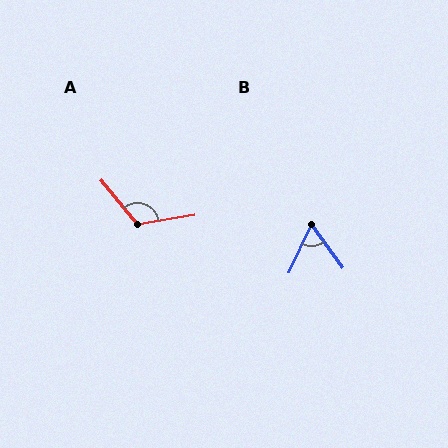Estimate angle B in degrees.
Approximately 62 degrees.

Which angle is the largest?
A, at approximately 120 degrees.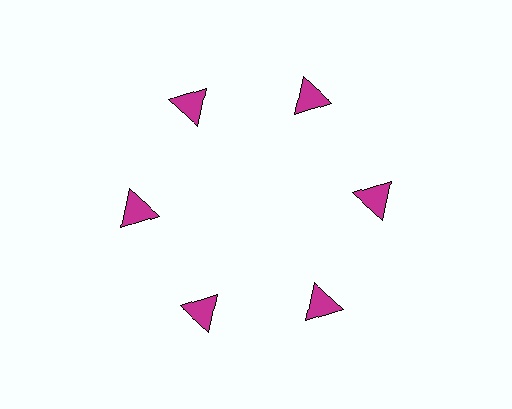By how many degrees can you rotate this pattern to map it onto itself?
The pattern maps onto itself every 60 degrees of rotation.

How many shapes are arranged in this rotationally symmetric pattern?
There are 6 shapes, arranged in 6 groups of 1.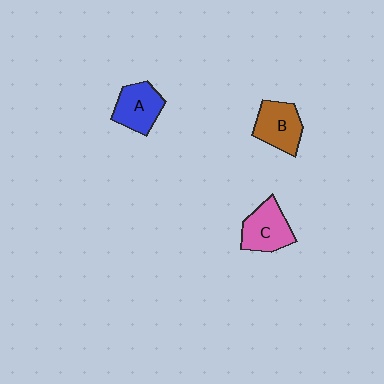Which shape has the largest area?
Shape C (pink).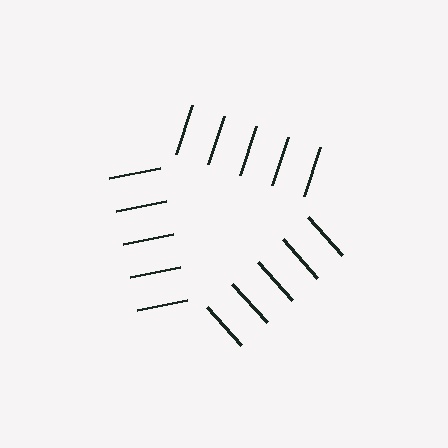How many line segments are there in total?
15 — 5 along each of the 3 edges.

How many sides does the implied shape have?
3 sides — the line-ends trace a triangle.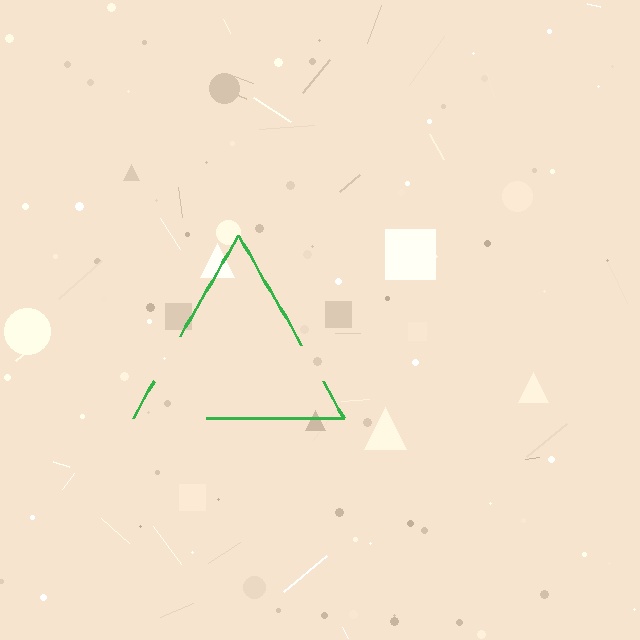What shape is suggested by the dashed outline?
The dashed outline suggests a triangle.